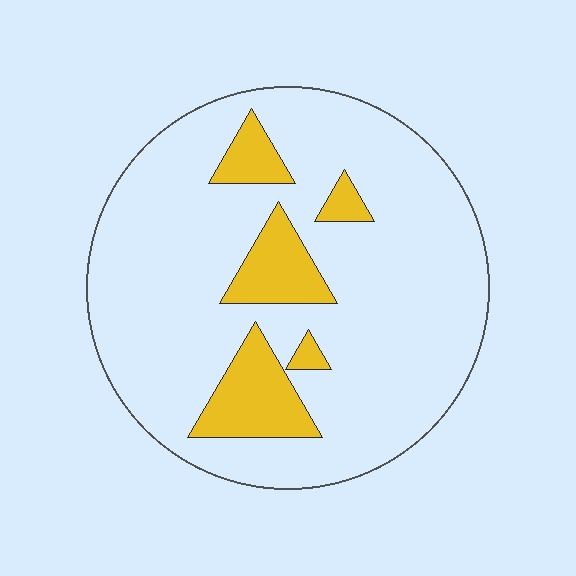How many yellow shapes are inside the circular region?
5.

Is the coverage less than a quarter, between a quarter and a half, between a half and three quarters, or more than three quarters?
Less than a quarter.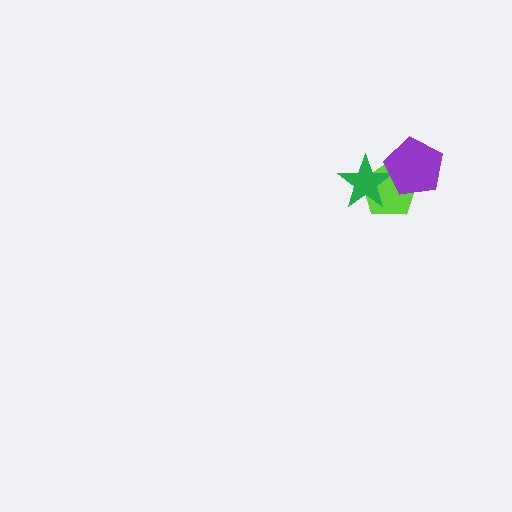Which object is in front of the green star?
The purple pentagon is in front of the green star.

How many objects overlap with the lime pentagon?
2 objects overlap with the lime pentagon.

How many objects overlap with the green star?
2 objects overlap with the green star.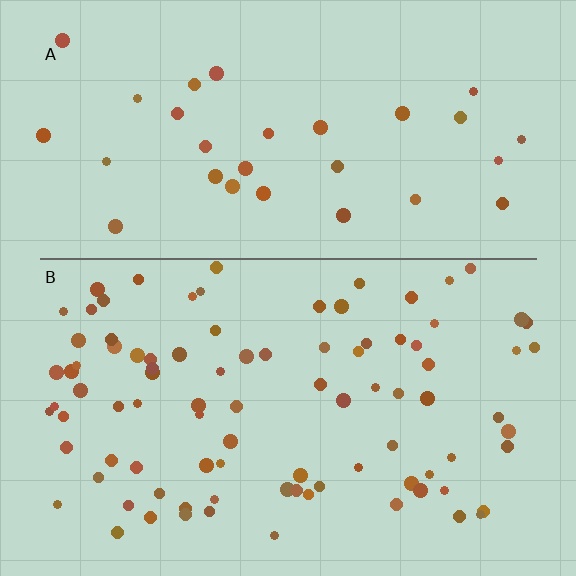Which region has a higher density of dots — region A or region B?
B (the bottom).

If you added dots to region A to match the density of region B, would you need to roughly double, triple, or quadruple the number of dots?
Approximately triple.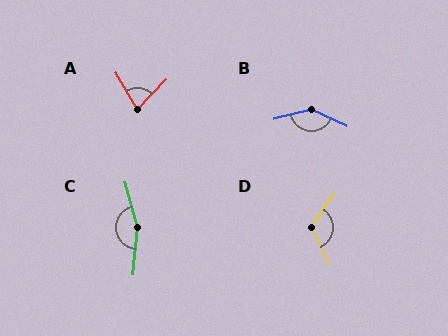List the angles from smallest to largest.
A (75°), D (120°), B (141°), C (160°).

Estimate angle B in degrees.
Approximately 141 degrees.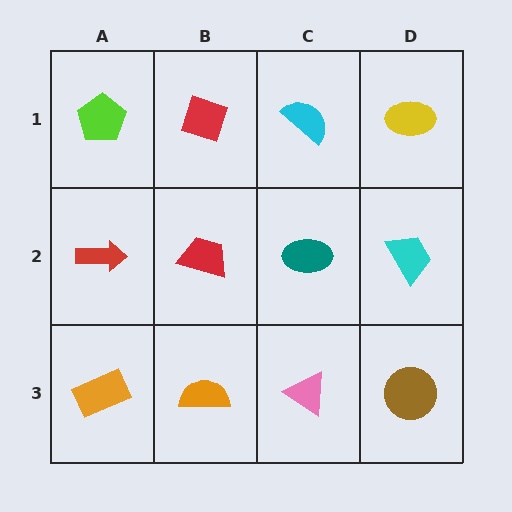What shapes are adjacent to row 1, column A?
A red arrow (row 2, column A), a red diamond (row 1, column B).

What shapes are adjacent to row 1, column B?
A red trapezoid (row 2, column B), a lime pentagon (row 1, column A), a cyan semicircle (row 1, column C).